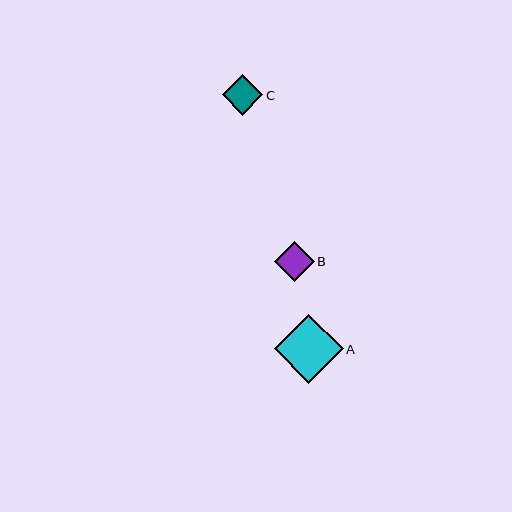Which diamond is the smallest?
Diamond B is the smallest with a size of approximately 40 pixels.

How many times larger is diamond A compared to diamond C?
Diamond A is approximately 1.7 times the size of diamond C.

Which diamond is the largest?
Diamond A is the largest with a size of approximately 69 pixels.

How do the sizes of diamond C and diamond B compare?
Diamond C and diamond B are approximately the same size.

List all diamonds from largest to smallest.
From largest to smallest: A, C, B.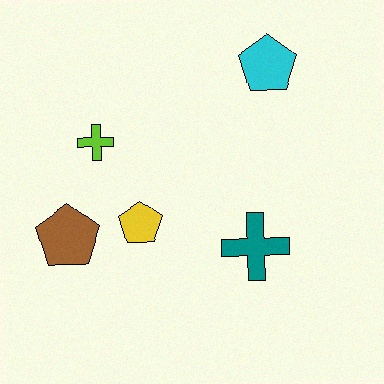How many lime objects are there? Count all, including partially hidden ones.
There is 1 lime object.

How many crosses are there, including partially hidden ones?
There are 2 crosses.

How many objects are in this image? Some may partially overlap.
There are 5 objects.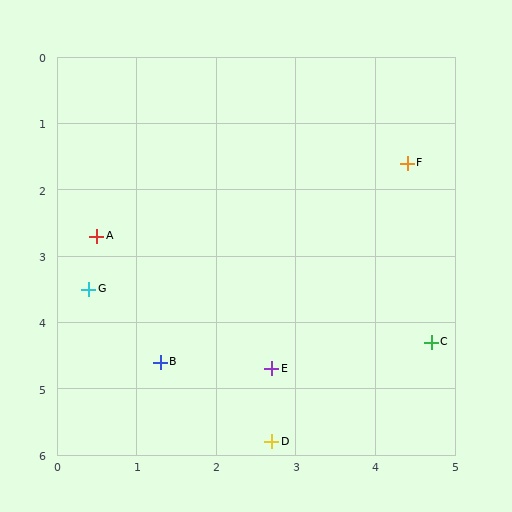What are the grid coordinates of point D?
Point D is at approximately (2.7, 5.8).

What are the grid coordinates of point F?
Point F is at approximately (4.4, 1.6).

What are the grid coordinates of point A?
Point A is at approximately (0.5, 2.7).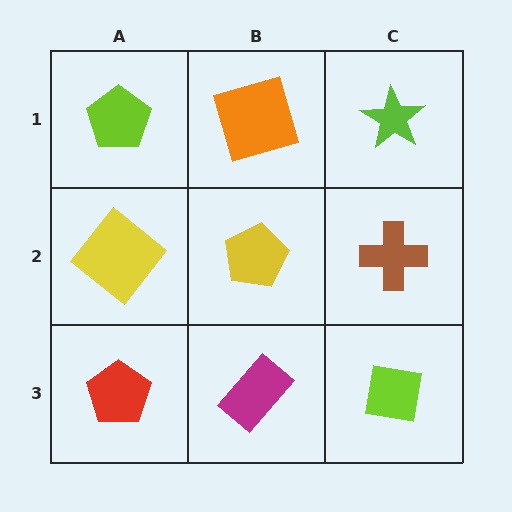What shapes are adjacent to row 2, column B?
An orange square (row 1, column B), a magenta rectangle (row 3, column B), a yellow diamond (row 2, column A), a brown cross (row 2, column C).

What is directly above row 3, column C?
A brown cross.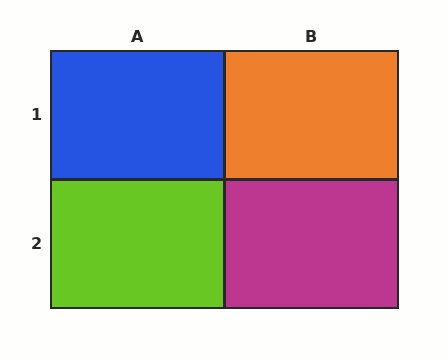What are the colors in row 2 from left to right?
Lime, magenta.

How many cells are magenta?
1 cell is magenta.